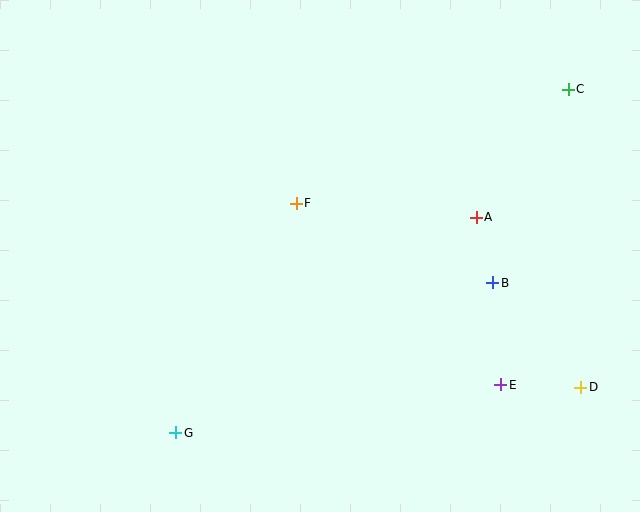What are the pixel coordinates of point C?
Point C is at (568, 89).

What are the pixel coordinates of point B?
Point B is at (493, 283).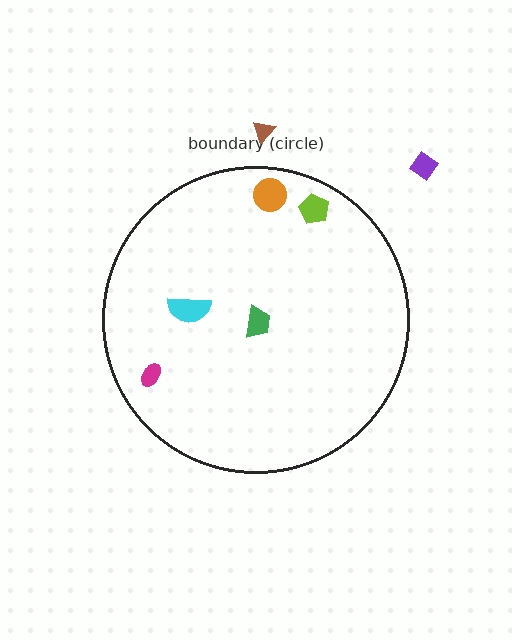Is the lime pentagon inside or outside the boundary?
Inside.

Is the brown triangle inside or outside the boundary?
Outside.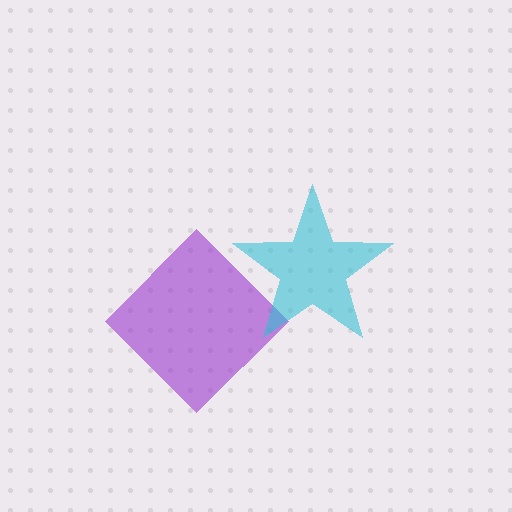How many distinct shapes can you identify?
There are 2 distinct shapes: a purple diamond, a cyan star.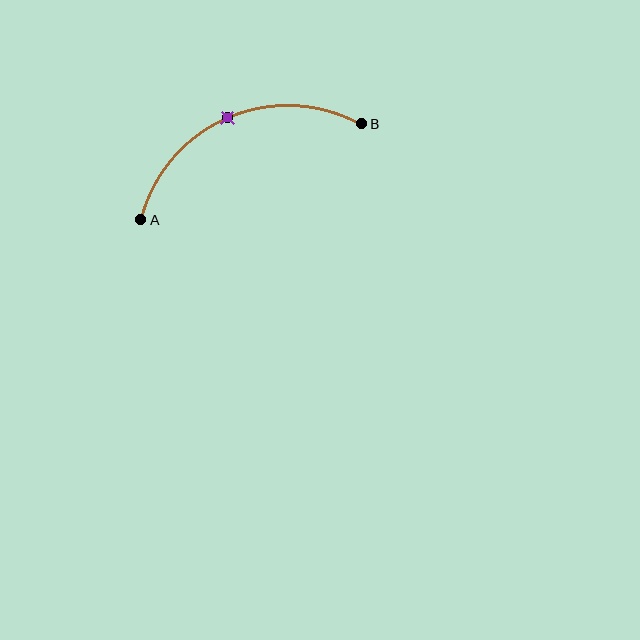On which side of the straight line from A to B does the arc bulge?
The arc bulges above the straight line connecting A and B.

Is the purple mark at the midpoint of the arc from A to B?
Yes. The purple mark lies on the arc at equal arc-length from both A and B — it is the arc midpoint.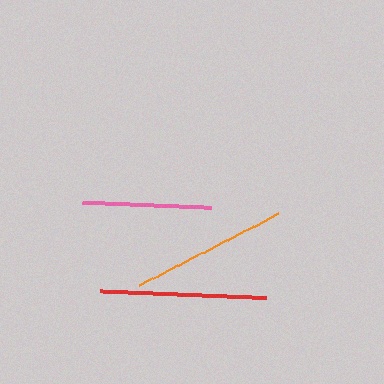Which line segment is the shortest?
The pink line is the shortest at approximately 130 pixels.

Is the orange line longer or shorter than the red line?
The red line is longer than the orange line.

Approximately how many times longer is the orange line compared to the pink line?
The orange line is approximately 1.2 times the length of the pink line.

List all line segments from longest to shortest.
From longest to shortest: red, orange, pink.